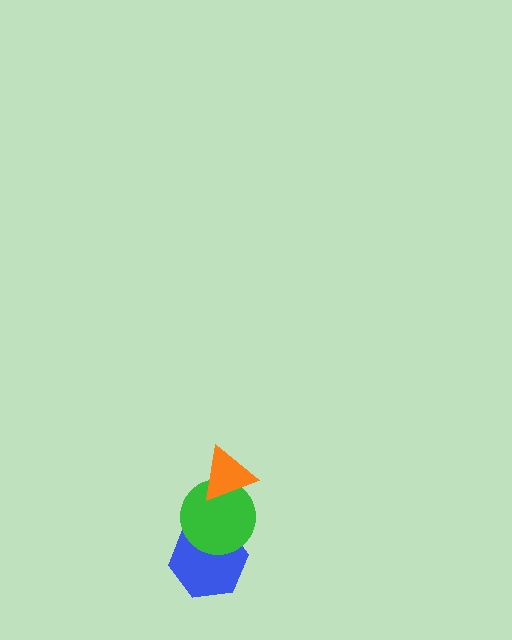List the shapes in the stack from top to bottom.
From top to bottom: the orange triangle, the green circle, the blue hexagon.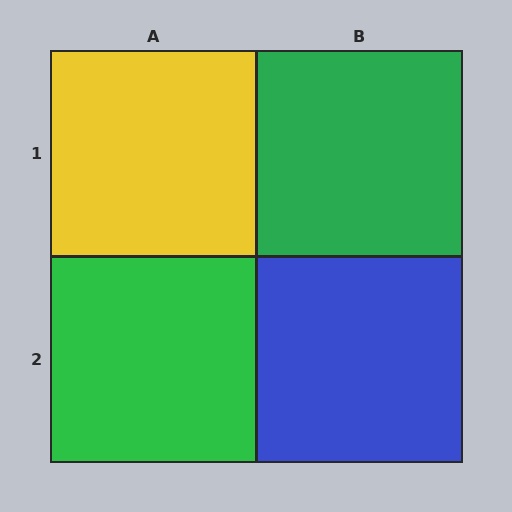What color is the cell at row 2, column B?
Blue.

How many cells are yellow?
1 cell is yellow.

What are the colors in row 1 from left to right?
Yellow, green.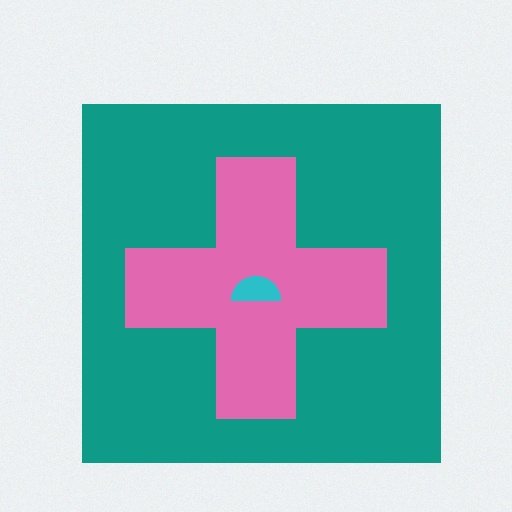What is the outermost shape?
The teal square.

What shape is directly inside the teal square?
The pink cross.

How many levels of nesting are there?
3.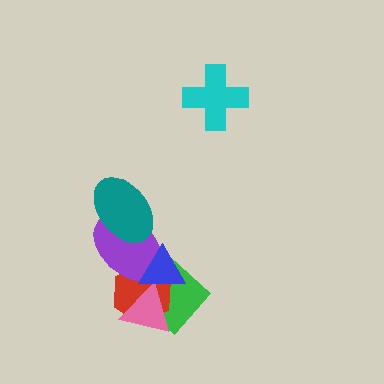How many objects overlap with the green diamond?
3 objects overlap with the green diamond.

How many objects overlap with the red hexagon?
4 objects overlap with the red hexagon.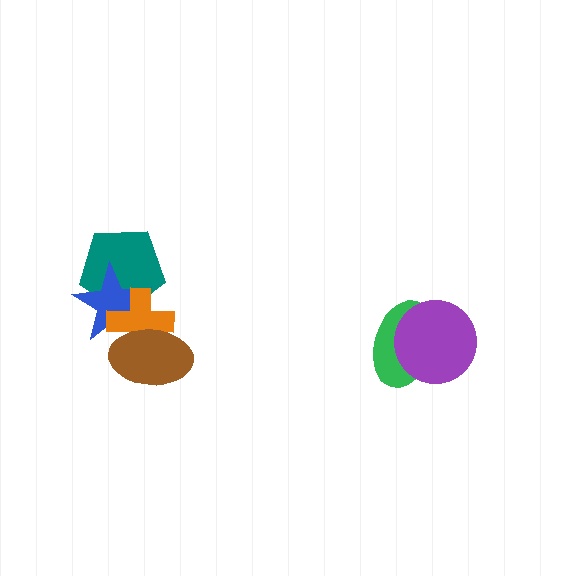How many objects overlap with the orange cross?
3 objects overlap with the orange cross.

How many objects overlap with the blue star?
3 objects overlap with the blue star.